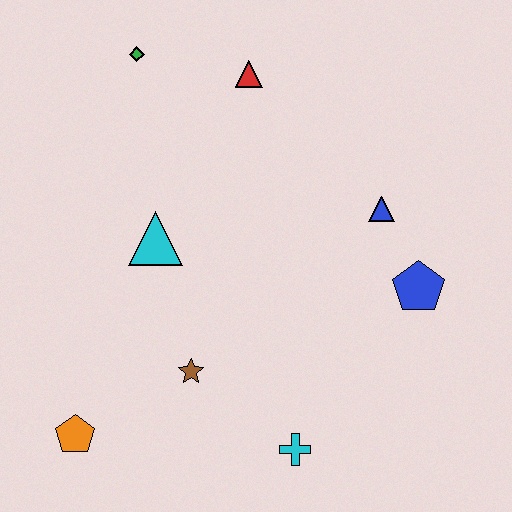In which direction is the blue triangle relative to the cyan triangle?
The blue triangle is to the right of the cyan triangle.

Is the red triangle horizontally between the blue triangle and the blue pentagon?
No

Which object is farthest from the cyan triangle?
The blue pentagon is farthest from the cyan triangle.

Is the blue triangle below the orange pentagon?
No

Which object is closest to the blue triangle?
The blue pentagon is closest to the blue triangle.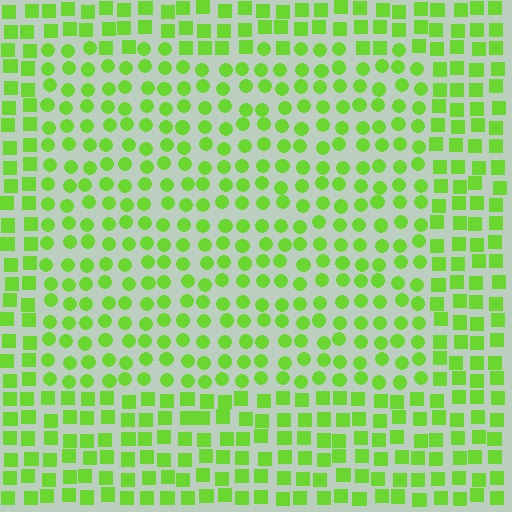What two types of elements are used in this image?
The image uses circles inside the rectangle region and squares outside it.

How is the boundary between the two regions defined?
The boundary is defined by a change in element shape: circles inside vs. squares outside. All elements share the same color and spacing.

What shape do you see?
I see a rectangle.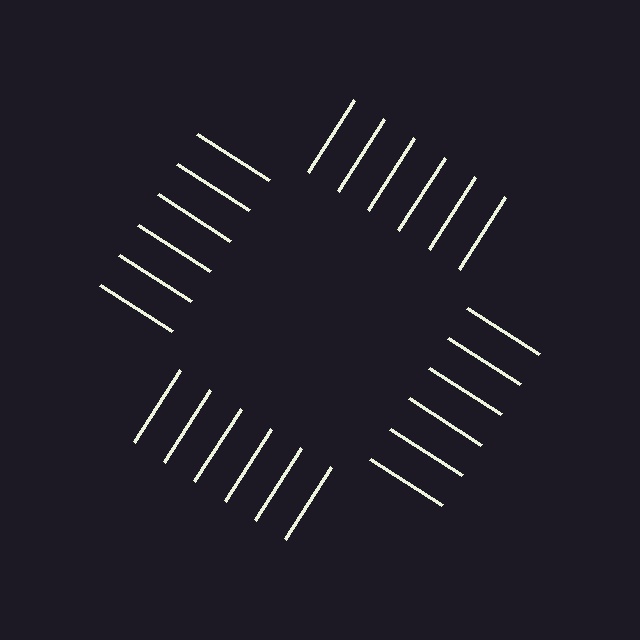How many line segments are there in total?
24 — 6 along each of the 4 edges.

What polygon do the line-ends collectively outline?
An illusory square — the line segments terminate on its edges but no continuous stroke is drawn.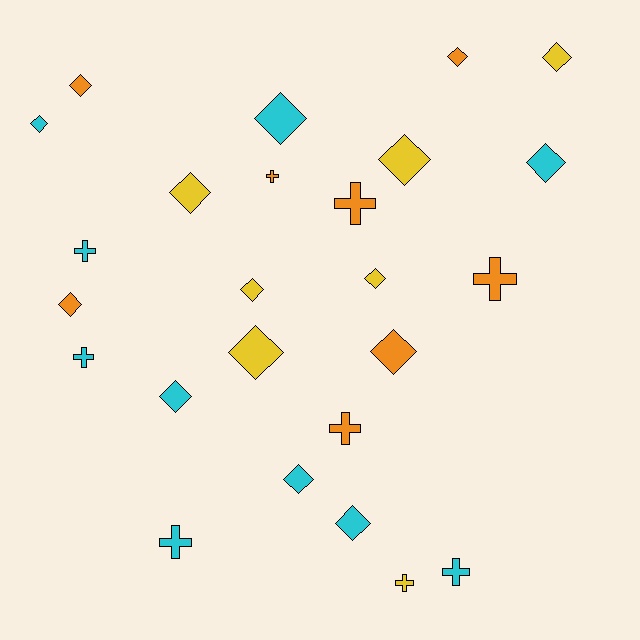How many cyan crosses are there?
There are 4 cyan crosses.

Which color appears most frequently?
Cyan, with 10 objects.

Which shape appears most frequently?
Diamond, with 16 objects.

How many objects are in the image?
There are 25 objects.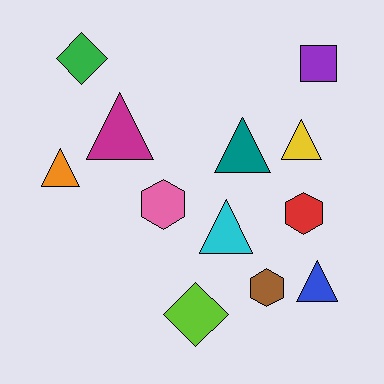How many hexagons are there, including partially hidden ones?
There are 3 hexagons.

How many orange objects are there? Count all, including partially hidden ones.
There is 1 orange object.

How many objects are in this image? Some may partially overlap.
There are 12 objects.